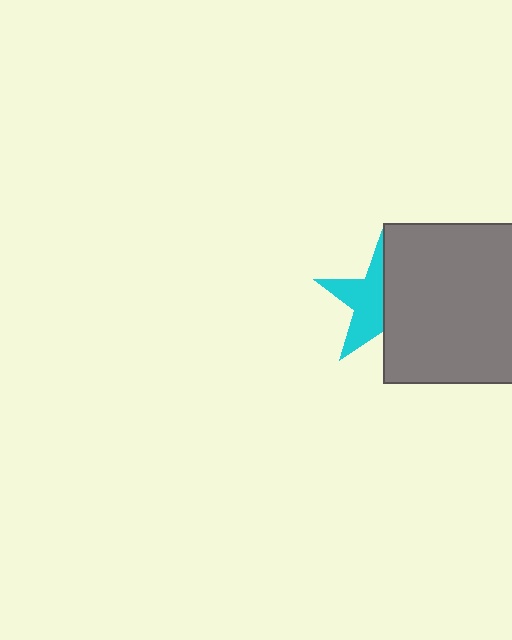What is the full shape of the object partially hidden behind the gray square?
The partially hidden object is a cyan star.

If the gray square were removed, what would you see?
You would see the complete cyan star.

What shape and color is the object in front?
The object in front is a gray square.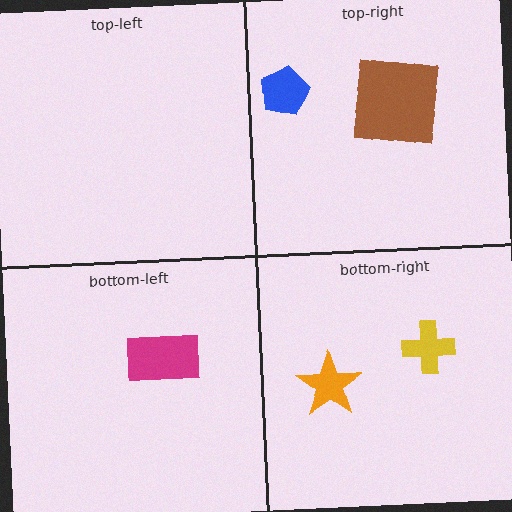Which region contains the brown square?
The top-right region.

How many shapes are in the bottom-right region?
2.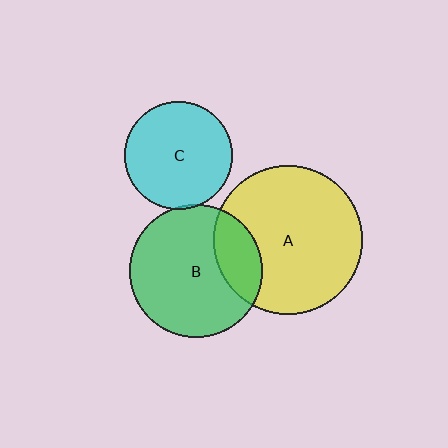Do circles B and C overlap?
Yes.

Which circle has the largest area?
Circle A (yellow).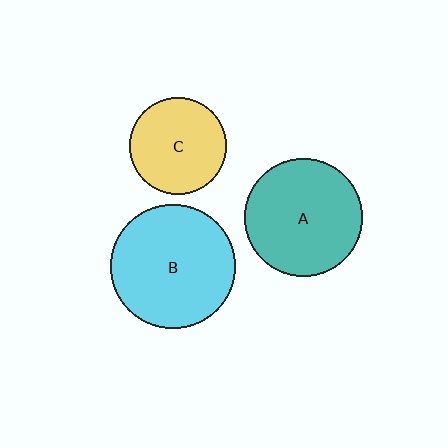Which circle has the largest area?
Circle B (cyan).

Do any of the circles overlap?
No, none of the circles overlap.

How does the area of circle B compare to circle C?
Approximately 1.6 times.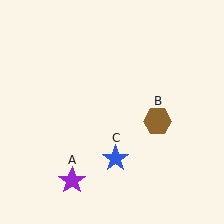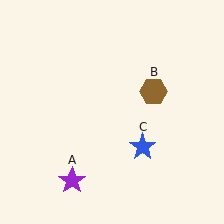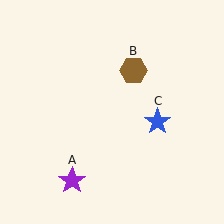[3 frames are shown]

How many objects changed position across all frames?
2 objects changed position: brown hexagon (object B), blue star (object C).